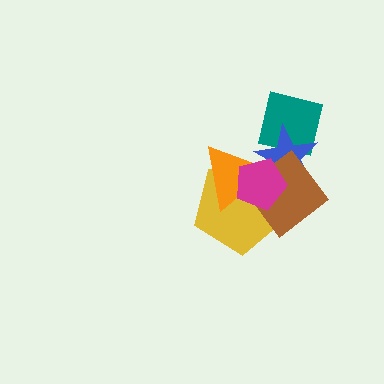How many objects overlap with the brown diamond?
5 objects overlap with the brown diamond.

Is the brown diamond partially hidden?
Yes, it is partially covered by another shape.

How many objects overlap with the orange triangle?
4 objects overlap with the orange triangle.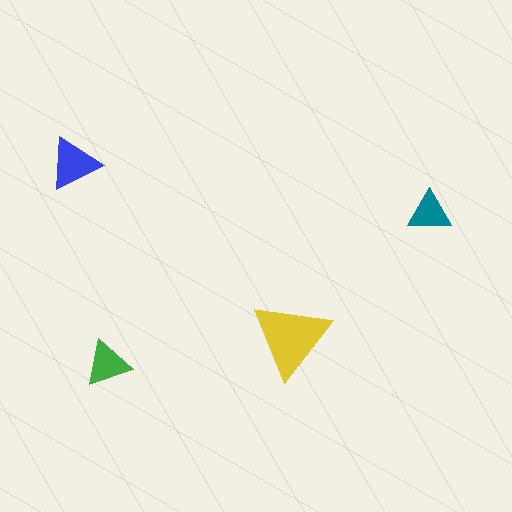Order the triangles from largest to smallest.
the yellow one, the blue one, the green one, the teal one.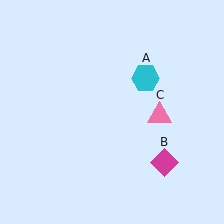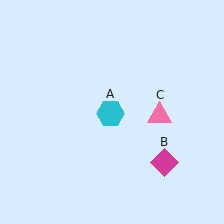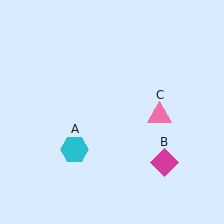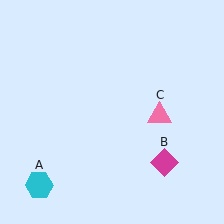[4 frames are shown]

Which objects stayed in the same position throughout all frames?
Magenta diamond (object B) and pink triangle (object C) remained stationary.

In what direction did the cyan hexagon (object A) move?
The cyan hexagon (object A) moved down and to the left.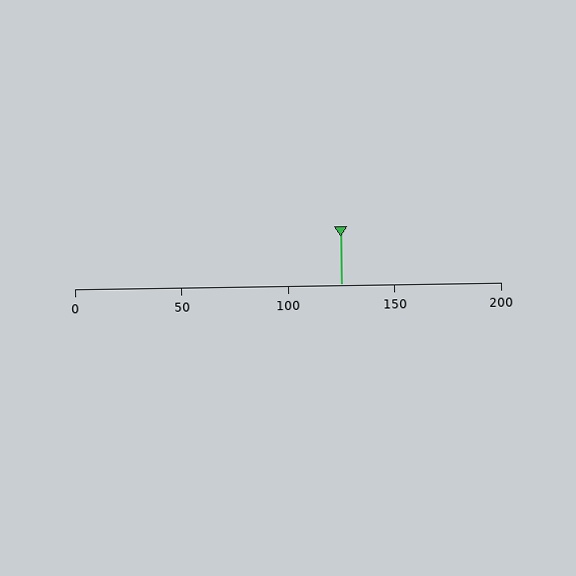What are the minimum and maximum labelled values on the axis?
The axis runs from 0 to 200.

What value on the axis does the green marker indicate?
The marker indicates approximately 125.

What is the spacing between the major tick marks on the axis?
The major ticks are spaced 50 apart.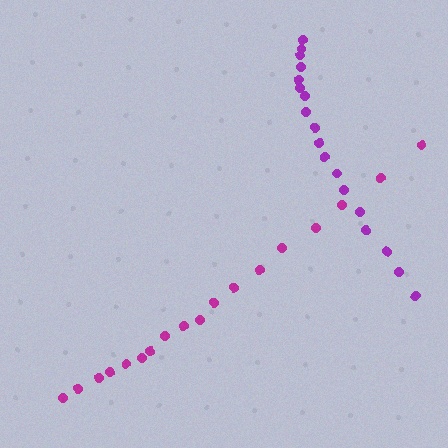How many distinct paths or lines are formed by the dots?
There are 2 distinct paths.